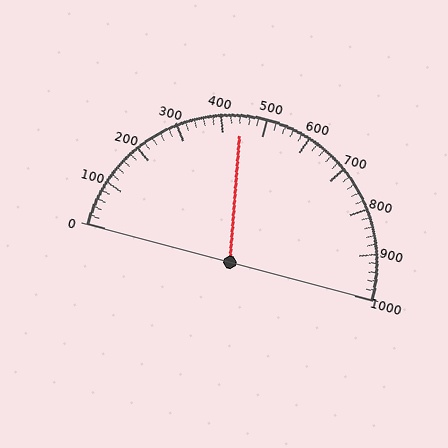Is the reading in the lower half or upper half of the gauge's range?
The reading is in the lower half of the range (0 to 1000).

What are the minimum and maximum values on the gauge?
The gauge ranges from 0 to 1000.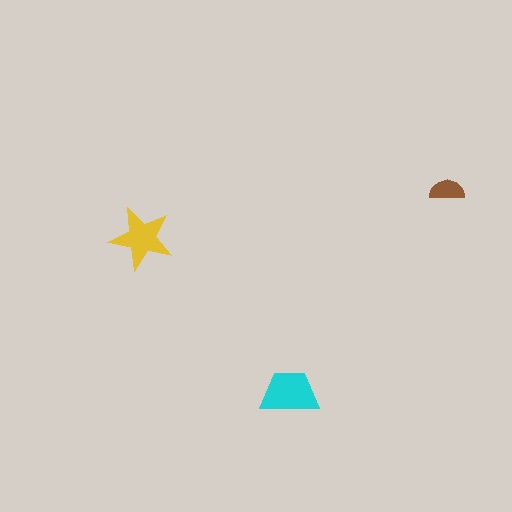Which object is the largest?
The cyan trapezoid.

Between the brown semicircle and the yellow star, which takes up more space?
The yellow star.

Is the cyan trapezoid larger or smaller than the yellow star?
Larger.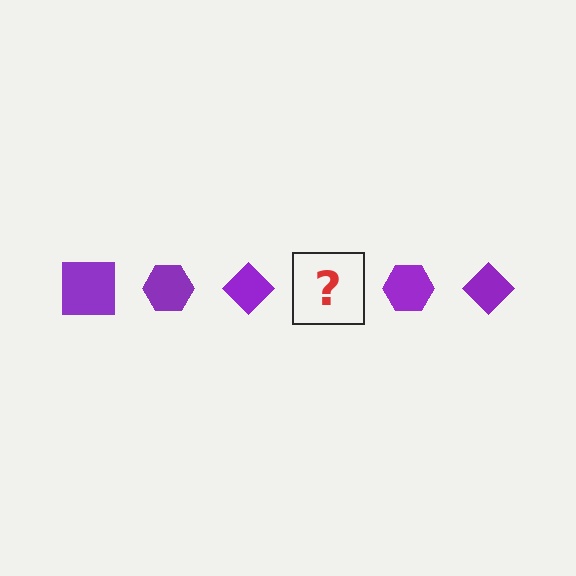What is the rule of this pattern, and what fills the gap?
The rule is that the pattern cycles through square, hexagon, diamond shapes in purple. The gap should be filled with a purple square.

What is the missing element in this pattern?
The missing element is a purple square.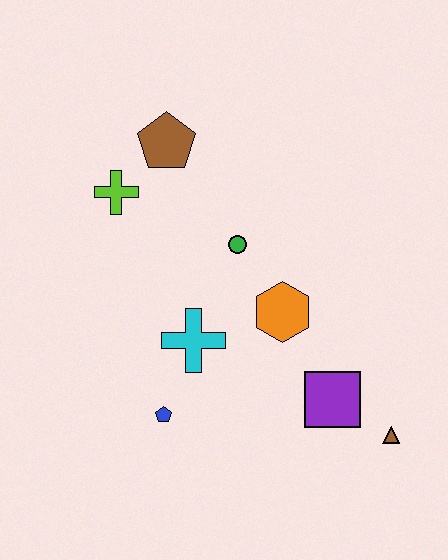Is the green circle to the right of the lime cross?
Yes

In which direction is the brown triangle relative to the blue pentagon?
The brown triangle is to the right of the blue pentagon.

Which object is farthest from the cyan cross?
The brown triangle is farthest from the cyan cross.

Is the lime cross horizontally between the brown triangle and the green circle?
No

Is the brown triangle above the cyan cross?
No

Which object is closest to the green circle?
The orange hexagon is closest to the green circle.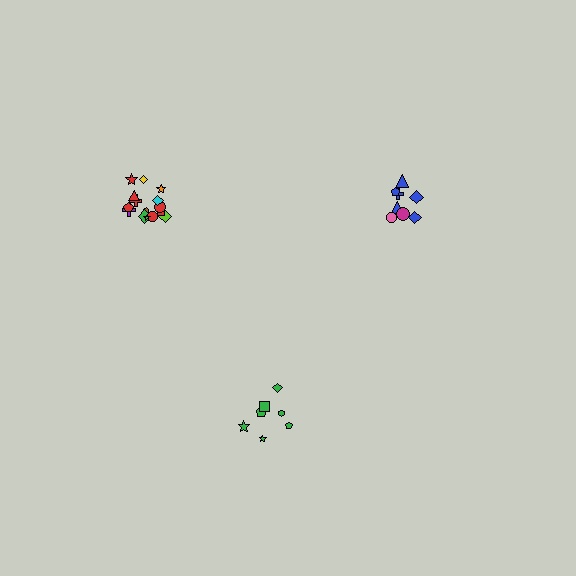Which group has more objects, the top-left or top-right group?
The top-left group.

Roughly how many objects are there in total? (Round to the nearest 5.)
Roughly 30 objects in total.